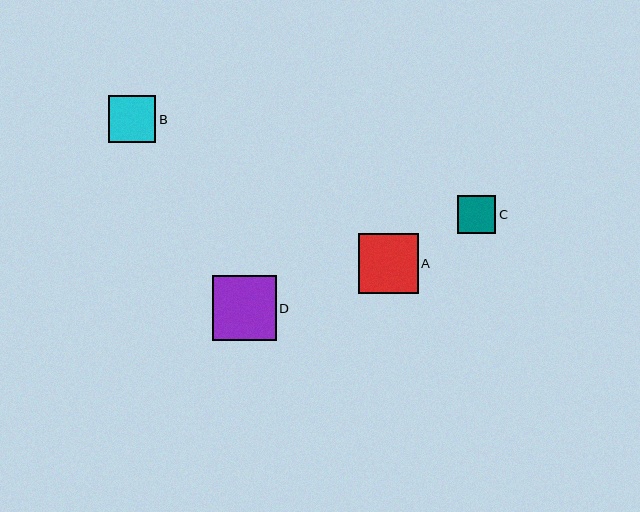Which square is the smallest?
Square C is the smallest with a size of approximately 38 pixels.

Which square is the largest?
Square D is the largest with a size of approximately 64 pixels.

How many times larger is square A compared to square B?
Square A is approximately 1.3 times the size of square B.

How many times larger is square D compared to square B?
Square D is approximately 1.4 times the size of square B.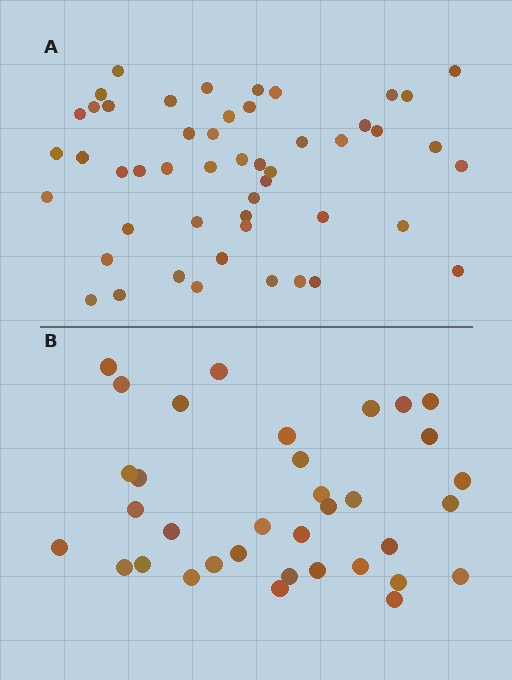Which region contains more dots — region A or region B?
Region A (the top region) has more dots.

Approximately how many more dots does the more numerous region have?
Region A has approximately 15 more dots than region B.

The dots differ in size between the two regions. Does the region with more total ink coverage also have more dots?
No. Region B has more total ink coverage because its dots are larger, but region A actually contains more individual dots. Total area can be misleading — the number of items is what matters here.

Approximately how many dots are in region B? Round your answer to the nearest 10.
About 40 dots. (The exact count is 35, which rounds to 40.)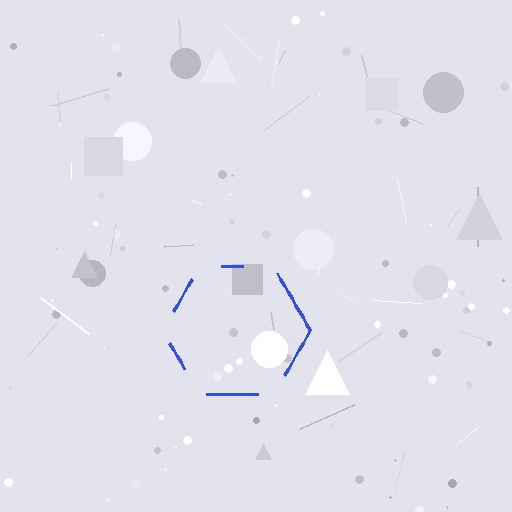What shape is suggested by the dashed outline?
The dashed outline suggests a hexagon.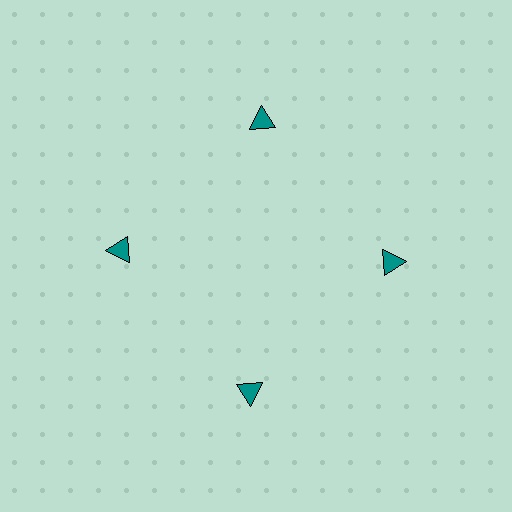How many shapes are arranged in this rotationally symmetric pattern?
There are 4 shapes, arranged in 4 groups of 1.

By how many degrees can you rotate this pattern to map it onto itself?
The pattern maps onto itself every 90 degrees of rotation.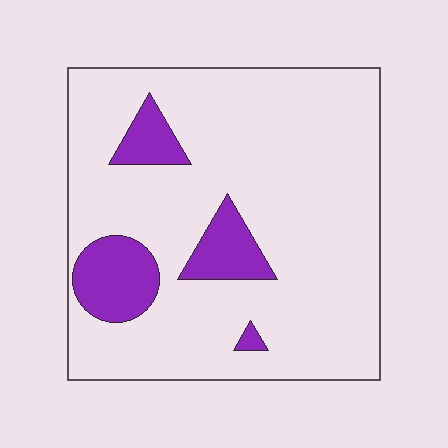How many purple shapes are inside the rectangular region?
4.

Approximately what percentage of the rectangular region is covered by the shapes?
Approximately 15%.